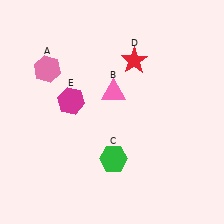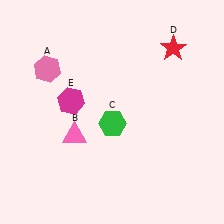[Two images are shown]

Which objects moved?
The objects that moved are: the pink triangle (B), the green hexagon (C), the red star (D).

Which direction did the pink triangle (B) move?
The pink triangle (B) moved down.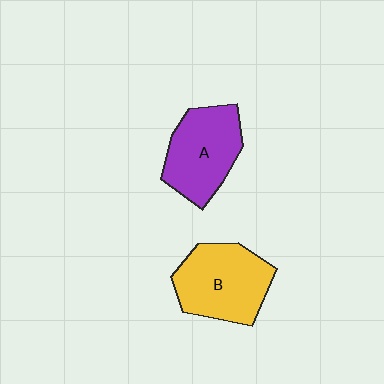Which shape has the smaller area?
Shape A (purple).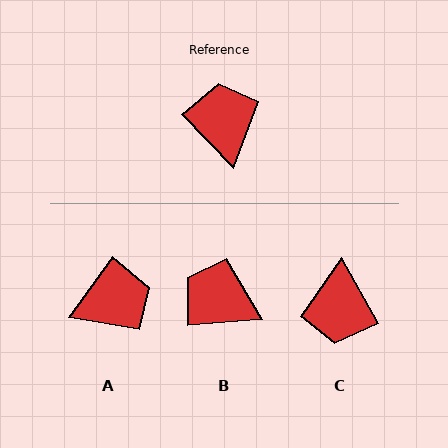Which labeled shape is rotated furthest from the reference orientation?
C, about 166 degrees away.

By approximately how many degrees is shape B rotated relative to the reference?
Approximately 51 degrees counter-clockwise.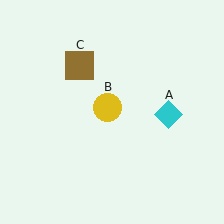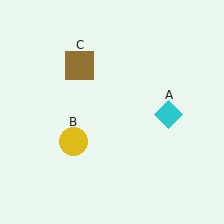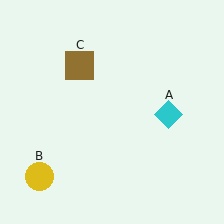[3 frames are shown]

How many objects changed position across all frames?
1 object changed position: yellow circle (object B).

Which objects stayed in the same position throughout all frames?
Cyan diamond (object A) and brown square (object C) remained stationary.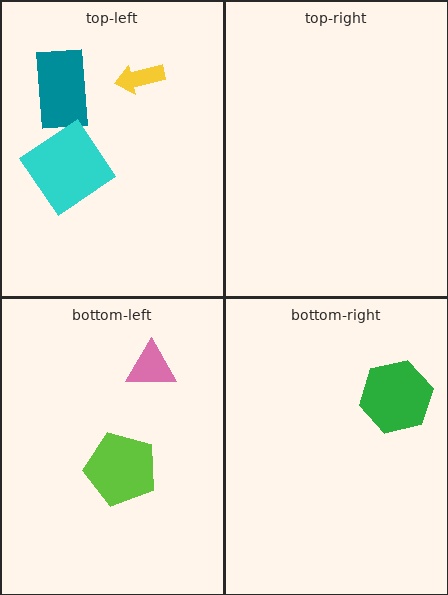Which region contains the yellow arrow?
The top-left region.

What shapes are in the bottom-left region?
The lime pentagon, the pink triangle.